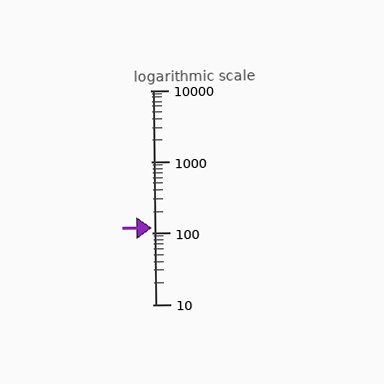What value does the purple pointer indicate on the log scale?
The pointer indicates approximately 120.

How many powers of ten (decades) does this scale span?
The scale spans 3 decades, from 10 to 10000.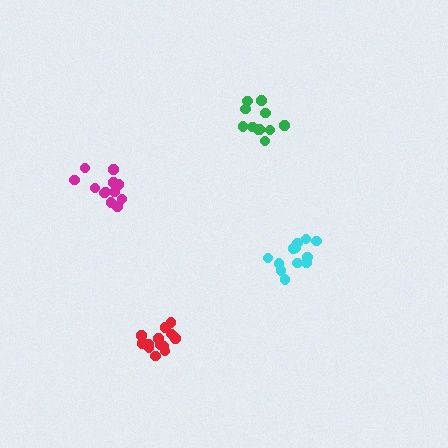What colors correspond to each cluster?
The clusters are colored: green, magenta, cyan, red.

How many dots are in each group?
Group 1: 11 dots, Group 2: 13 dots, Group 3: 12 dots, Group 4: 14 dots (50 total).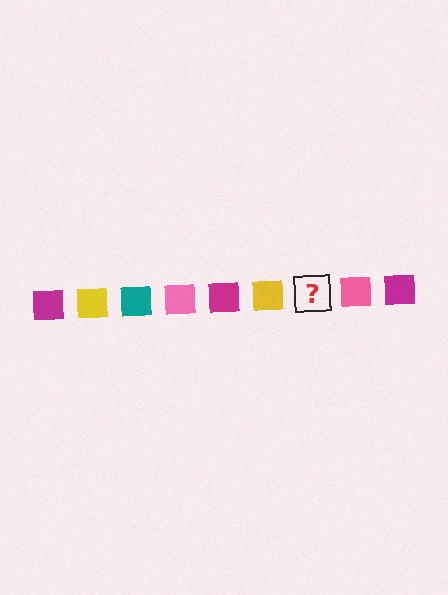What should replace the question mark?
The question mark should be replaced with a teal square.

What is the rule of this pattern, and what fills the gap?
The rule is that the pattern cycles through magenta, yellow, teal, pink squares. The gap should be filled with a teal square.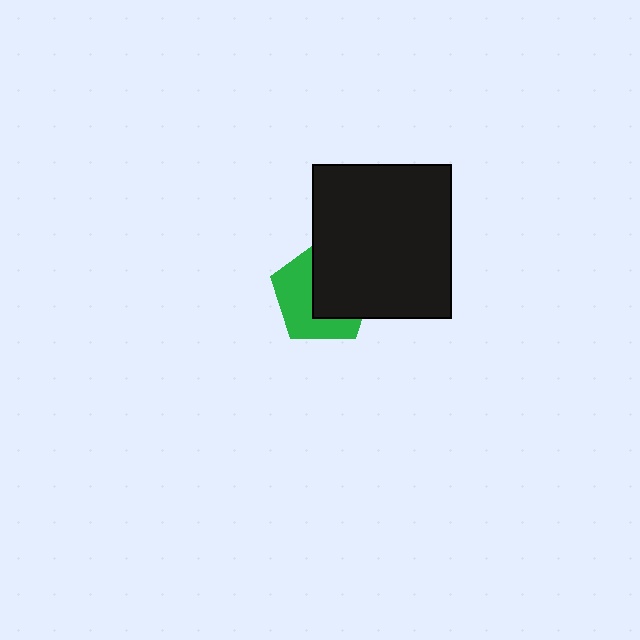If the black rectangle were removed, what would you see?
You would see the complete green pentagon.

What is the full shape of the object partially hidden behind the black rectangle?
The partially hidden object is a green pentagon.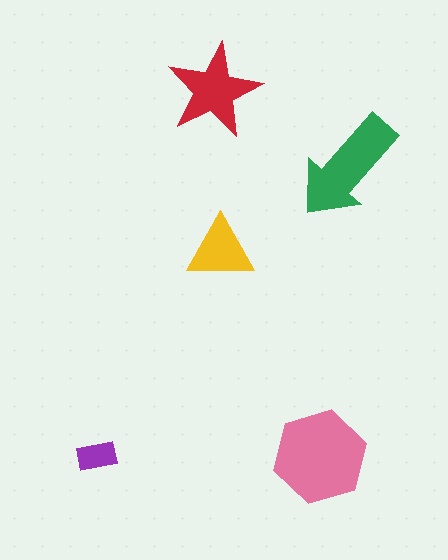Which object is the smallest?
The purple rectangle.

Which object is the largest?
The pink hexagon.